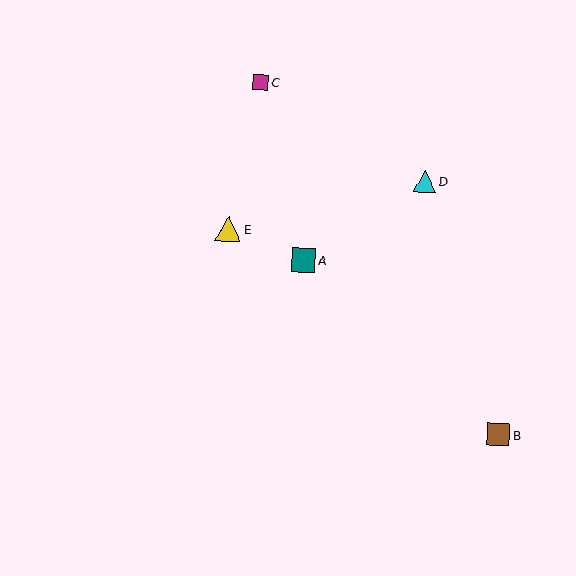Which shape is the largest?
The yellow triangle (labeled E) is the largest.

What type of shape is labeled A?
Shape A is a teal square.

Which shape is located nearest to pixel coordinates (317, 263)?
The teal square (labeled A) at (303, 260) is nearest to that location.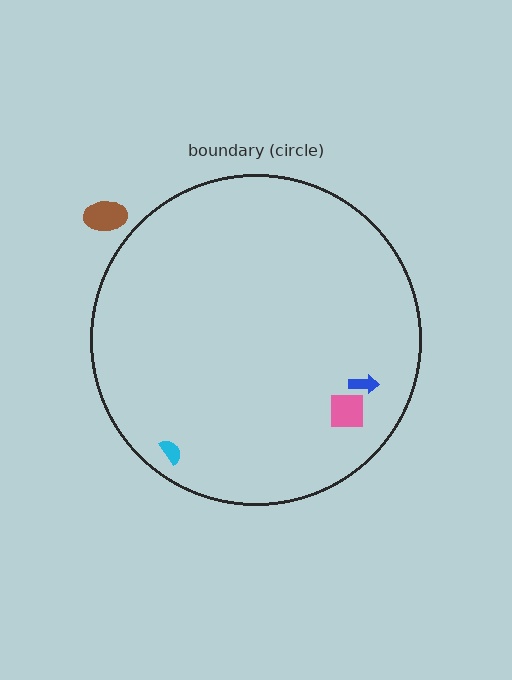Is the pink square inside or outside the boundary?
Inside.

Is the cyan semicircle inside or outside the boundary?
Inside.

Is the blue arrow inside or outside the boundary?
Inside.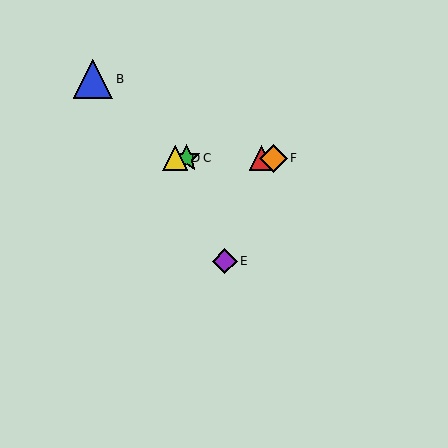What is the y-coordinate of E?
Object E is at y≈261.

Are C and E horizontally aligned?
No, C is at y≈158 and E is at y≈261.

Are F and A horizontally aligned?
Yes, both are at y≈158.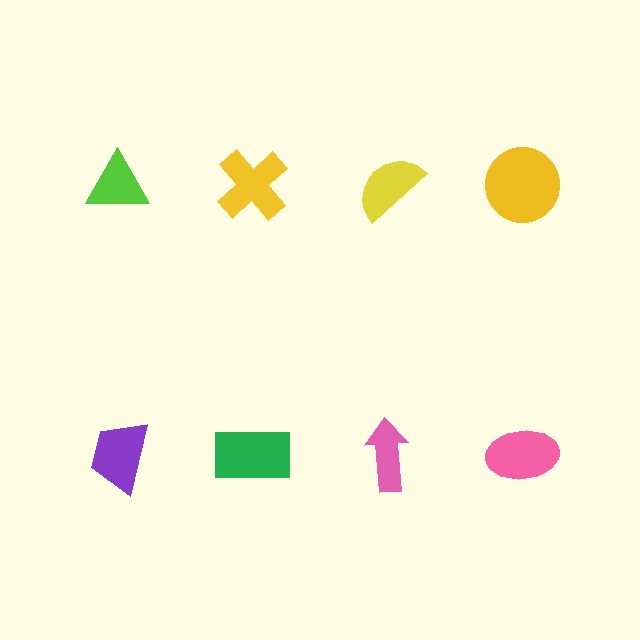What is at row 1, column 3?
A yellow semicircle.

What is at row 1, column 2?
A yellow cross.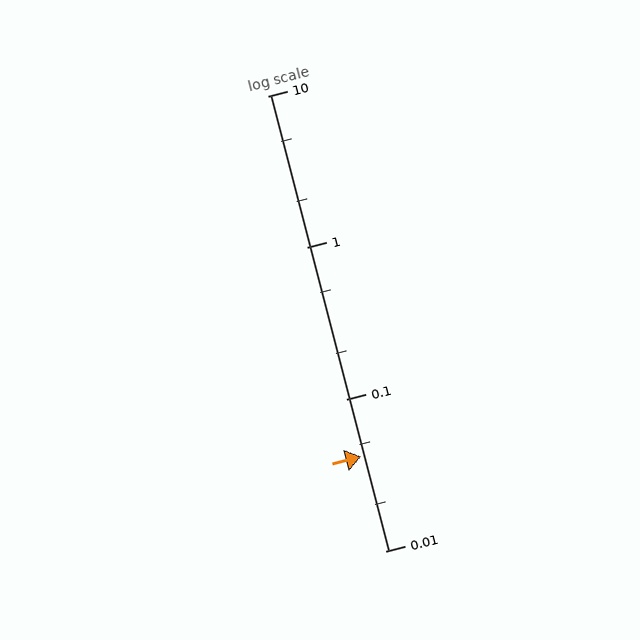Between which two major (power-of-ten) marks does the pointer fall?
The pointer is between 0.01 and 0.1.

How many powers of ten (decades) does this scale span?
The scale spans 3 decades, from 0.01 to 10.